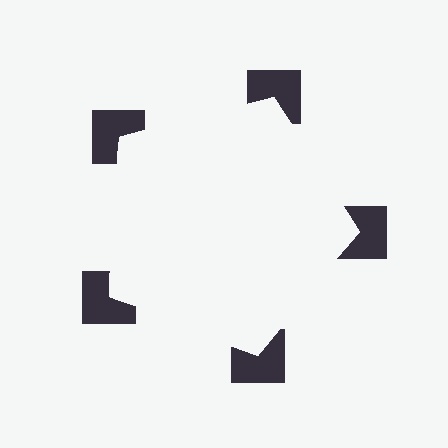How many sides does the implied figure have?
5 sides.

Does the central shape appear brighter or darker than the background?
It typically appears slightly brighter than the background, even though no actual brightness change is drawn.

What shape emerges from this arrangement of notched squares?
An illusory pentagon — its edges are inferred from the aligned wedge cuts in the notched squares, not physically drawn.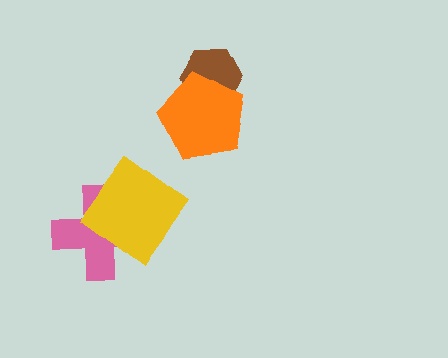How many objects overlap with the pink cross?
1 object overlaps with the pink cross.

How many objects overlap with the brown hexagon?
1 object overlaps with the brown hexagon.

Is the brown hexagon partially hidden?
Yes, it is partially covered by another shape.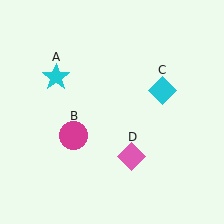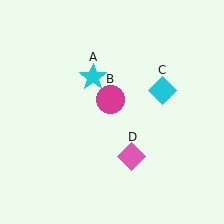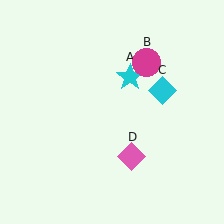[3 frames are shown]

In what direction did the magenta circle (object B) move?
The magenta circle (object B) moved up and to the right.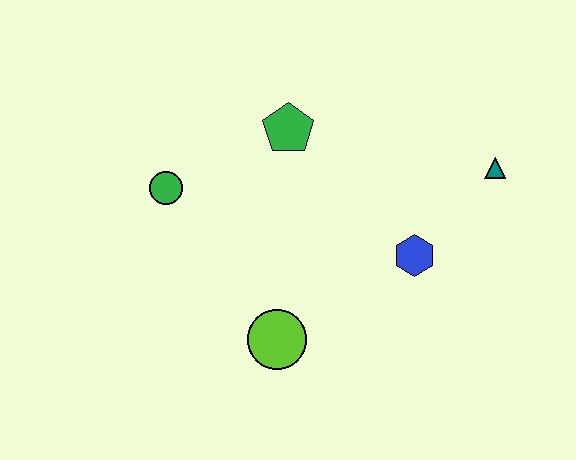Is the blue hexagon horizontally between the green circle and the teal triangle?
Yes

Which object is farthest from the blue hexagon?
The green circle is farthest from the blue hexagon.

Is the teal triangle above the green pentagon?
No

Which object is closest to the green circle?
The green pentagon is closest to the green circle.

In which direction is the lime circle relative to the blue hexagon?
The lime circle is to the left of the blue hexagon.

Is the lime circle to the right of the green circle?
Yes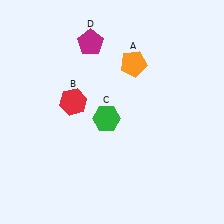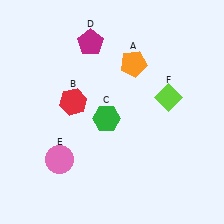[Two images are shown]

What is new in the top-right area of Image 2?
A lime diamond (F) was added in the top-right area of Image 2.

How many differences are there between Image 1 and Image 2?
There are 2 differences between the two images.